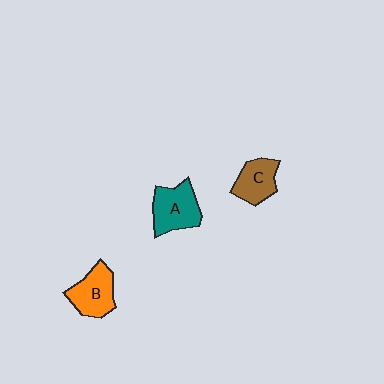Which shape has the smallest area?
Shape C (brown).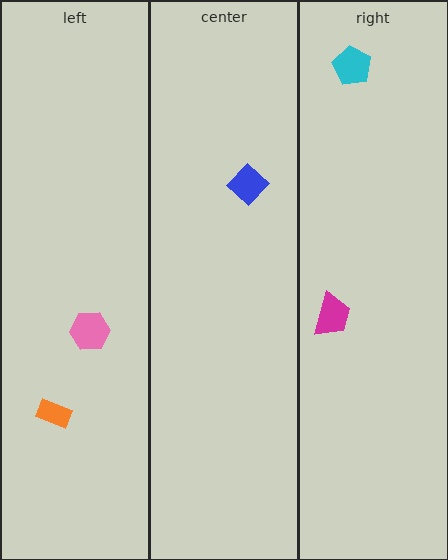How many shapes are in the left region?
2.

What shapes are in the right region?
The cyan pentagon, the magenta trapezoid.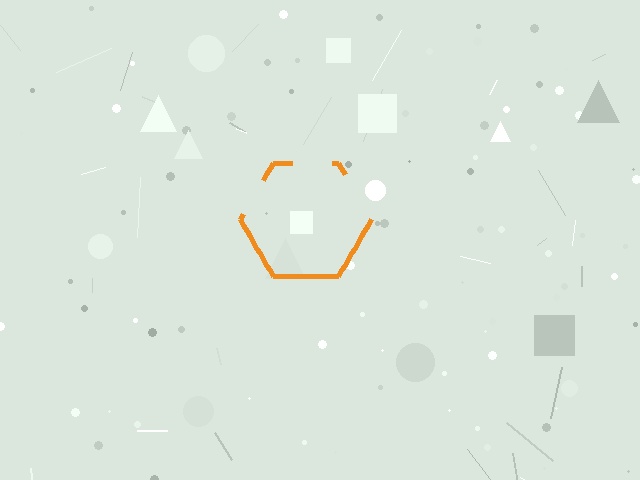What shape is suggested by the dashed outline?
The dashed outline suggests a hexagon.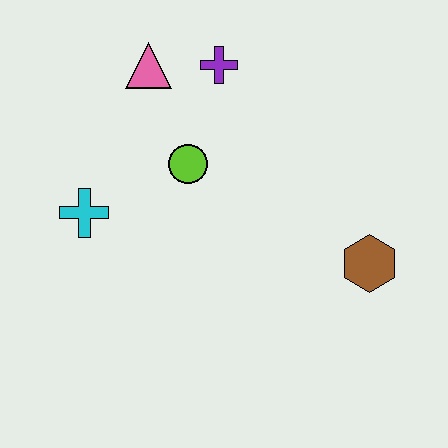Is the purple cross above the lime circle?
Yes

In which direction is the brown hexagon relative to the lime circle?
The brown hexagon is to the right of the lime circle.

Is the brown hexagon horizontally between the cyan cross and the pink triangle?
No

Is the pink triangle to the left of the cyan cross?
No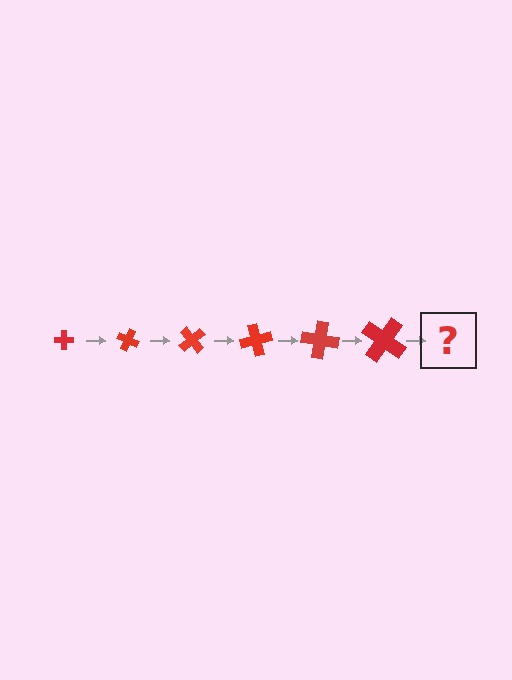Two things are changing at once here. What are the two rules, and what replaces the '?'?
The two rules are that the cross grows larger each step and it rotates 25 degrees each step. The '?' should be a cross, larger than the previous one and rotated 150 degrees from the start.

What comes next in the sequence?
The next element should be a cross, larger than the previous one and rotated 150 degrees from the start.